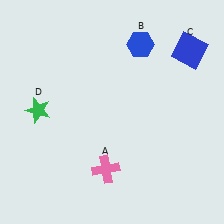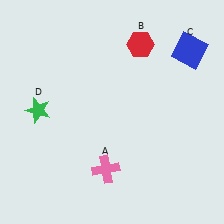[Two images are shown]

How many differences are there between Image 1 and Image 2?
There is 1 difference between the two images.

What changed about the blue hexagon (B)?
In Image 1, B is blue. In Image 2, it changed to red.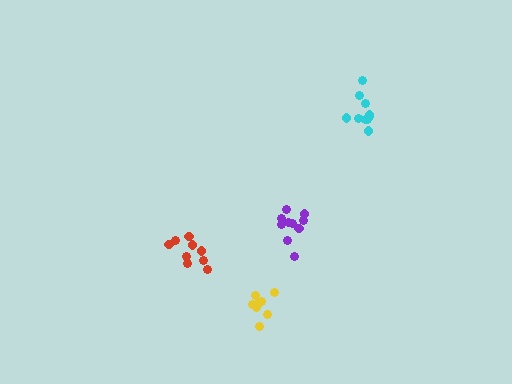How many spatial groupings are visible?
There are 4 spatial groupings.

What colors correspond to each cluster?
The clusters are colored: purple, red, cyan, yellow.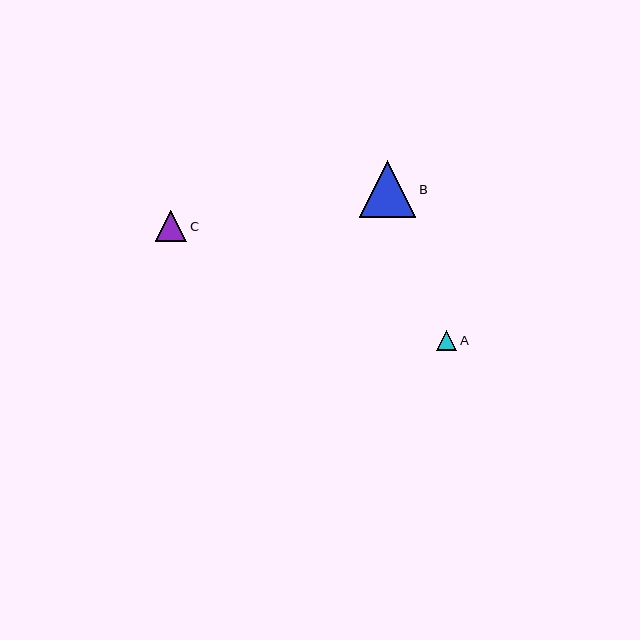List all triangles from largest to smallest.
From largest to smallest: B, C, A.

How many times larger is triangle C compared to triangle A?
Triangle C is approximately 1.5 times the size of triangle A.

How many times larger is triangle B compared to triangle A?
Triangle B is approximately 2.8 times the size of triangle A.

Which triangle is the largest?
Triangle B is the largest with a size of approximately 57 pixels.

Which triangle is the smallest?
Triangle A is the smallest with a size of approximately 21 pixels.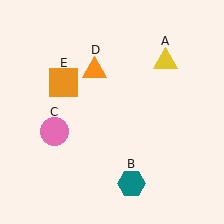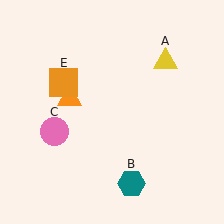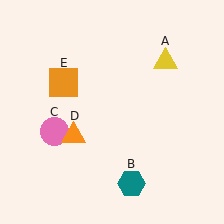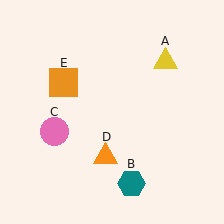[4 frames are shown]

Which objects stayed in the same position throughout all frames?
Yellow triangle (object A) and teal hexagon (object B) and pink circle (object C) and orange square (object E) remained stationary.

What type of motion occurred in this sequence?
The orange triangle (object D) rotated counterclockwise around the center of the scene.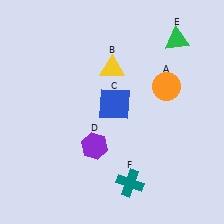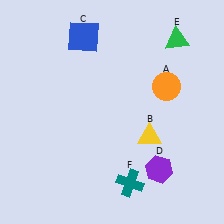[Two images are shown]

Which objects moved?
The objects that moved are: the yellow triangle (B), the blue square (C), the purple hexagon (D).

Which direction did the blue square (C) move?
The blue square (C) moved up.